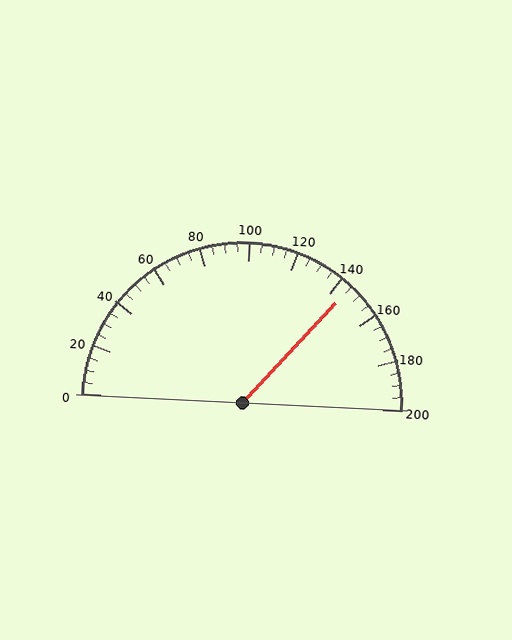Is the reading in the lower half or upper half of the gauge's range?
The reading is in the upper half of the range (0 to 200).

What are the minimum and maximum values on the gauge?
The gauge ranges from 0 to 200.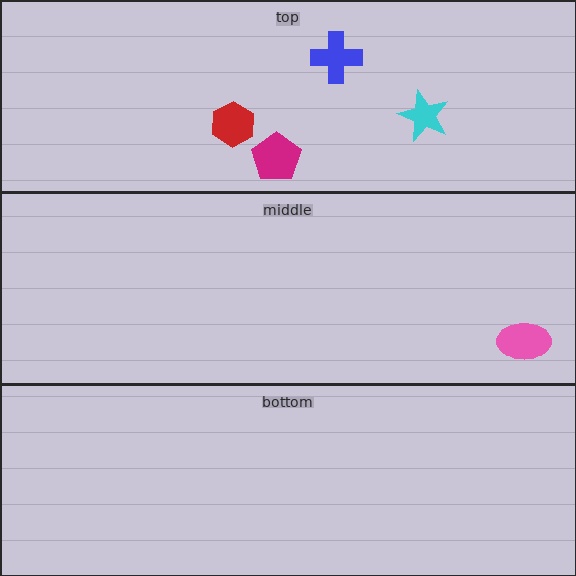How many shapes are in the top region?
4.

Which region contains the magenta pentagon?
The top region.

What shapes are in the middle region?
The pink ellipse.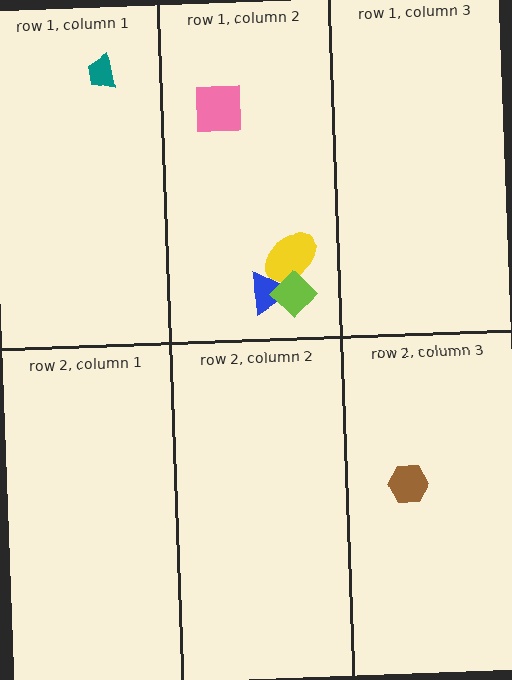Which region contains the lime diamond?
The row 1, column 2 region.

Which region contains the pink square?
The row 1, column 2 region.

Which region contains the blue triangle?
The row 1, column 2 region.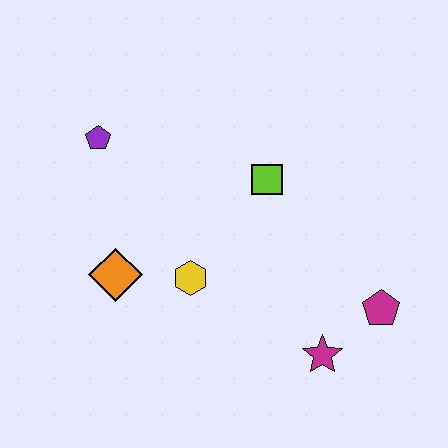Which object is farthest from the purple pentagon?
The magenta pentagon is farthest from the purple pentagon.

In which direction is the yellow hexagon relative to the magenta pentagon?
The yellow hexagon is to the left of the magenta pentagon.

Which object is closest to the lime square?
The yellow hexagon is closest to the lime square.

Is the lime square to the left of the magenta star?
Yes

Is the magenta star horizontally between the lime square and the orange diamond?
No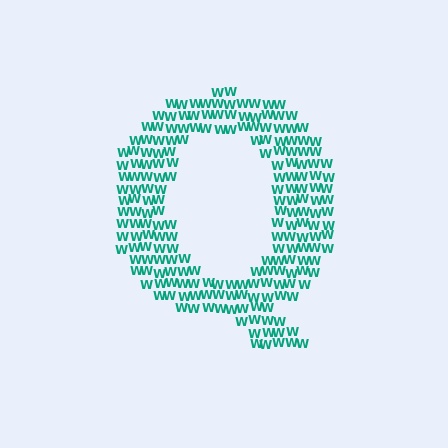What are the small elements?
The small elements are letter W's.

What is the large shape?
The large shape is the letter Q.